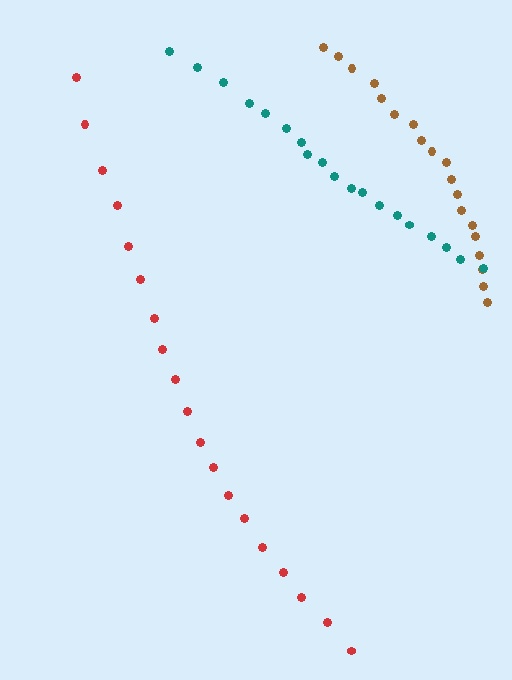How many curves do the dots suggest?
There are 3 distinct paths.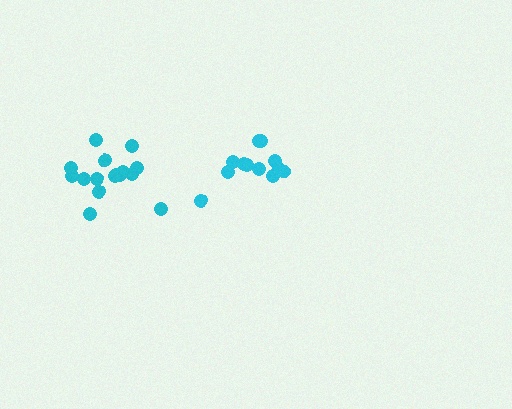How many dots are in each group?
Group 1: 16 dots, Group 2: 12 dots (28 total).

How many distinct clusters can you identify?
There are 2 distinct clusters.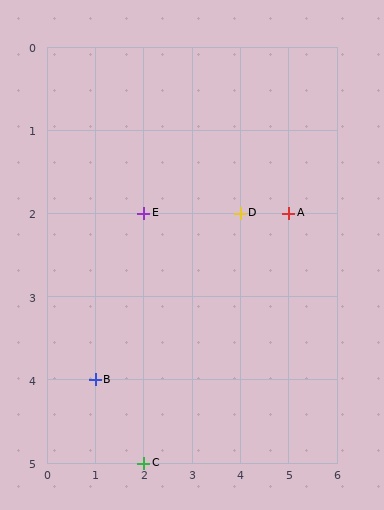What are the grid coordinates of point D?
Point D is at grid coordinates (4, 2).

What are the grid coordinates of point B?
Point B is at grid coordinates (1, 4).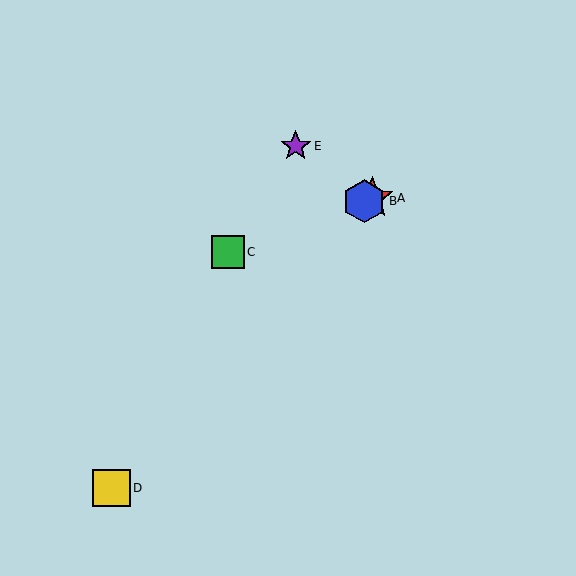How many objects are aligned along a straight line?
3 objects (A, B, C) are aligned along a straight line.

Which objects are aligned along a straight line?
Objects A, B, C are aligned along a straight line.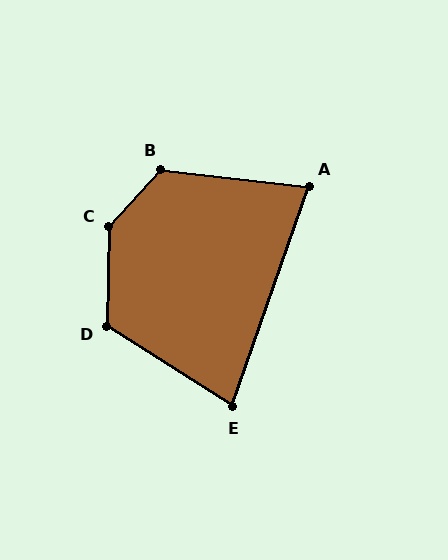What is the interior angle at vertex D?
Approximately 121 degrees (obtuse).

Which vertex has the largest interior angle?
C, at approximately 139 degrees.